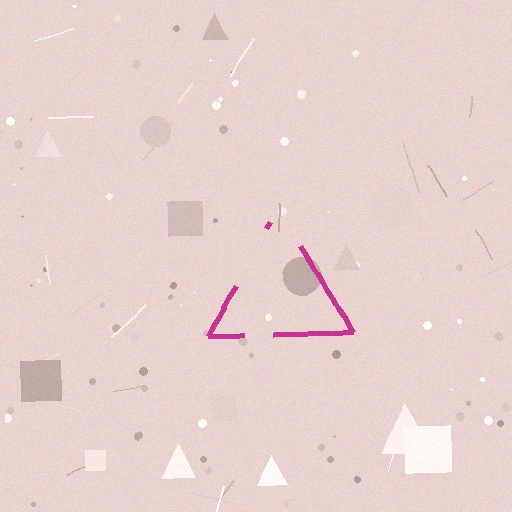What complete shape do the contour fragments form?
The contour fragments form a triangle.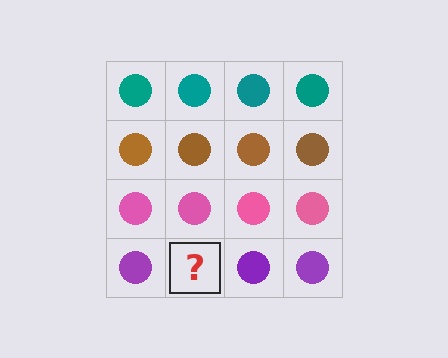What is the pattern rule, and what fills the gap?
The rule is that each row has a consistent color. The gap should be filled with a purple circle.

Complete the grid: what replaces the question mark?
The question mark should be replaced with a purple circle.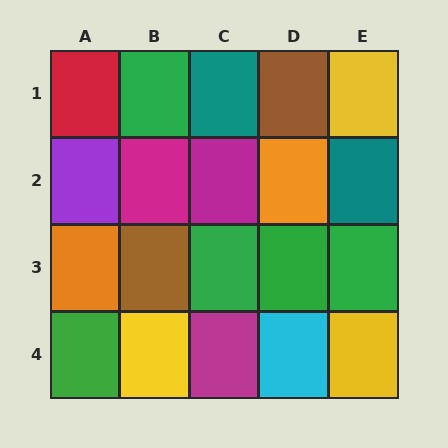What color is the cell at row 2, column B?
Magenta.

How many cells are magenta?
3 cells are magenta.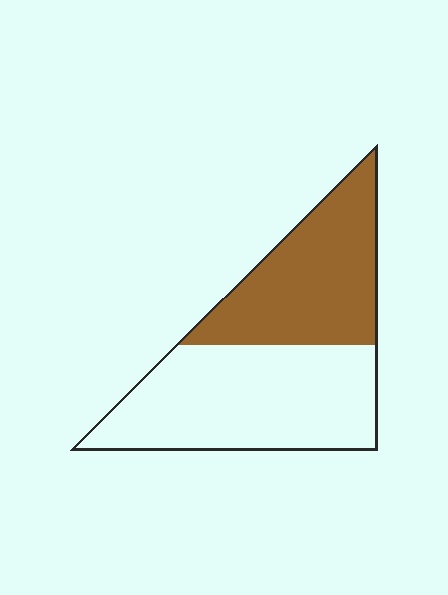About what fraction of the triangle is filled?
About two fifths (2/5).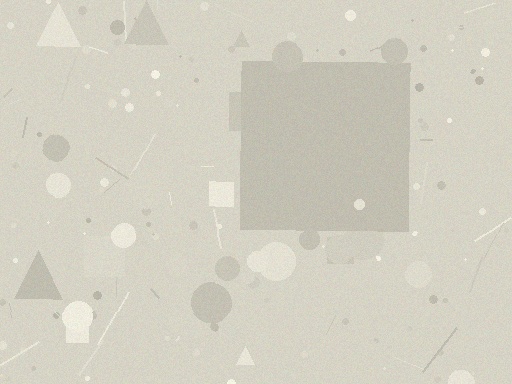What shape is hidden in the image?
A square is hidden in the image.